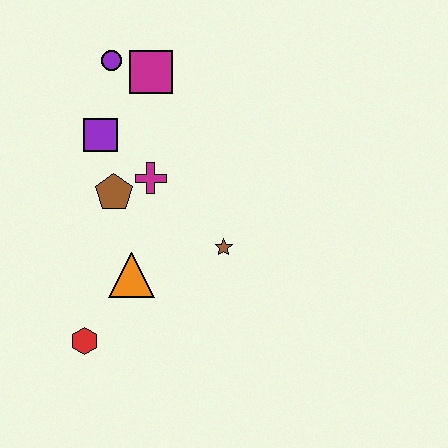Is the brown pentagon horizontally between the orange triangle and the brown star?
No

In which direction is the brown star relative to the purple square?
The brown star is to the right of the purple square.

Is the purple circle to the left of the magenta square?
Yes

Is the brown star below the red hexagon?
No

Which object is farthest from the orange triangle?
The purple circle is farthest from the orange triangle.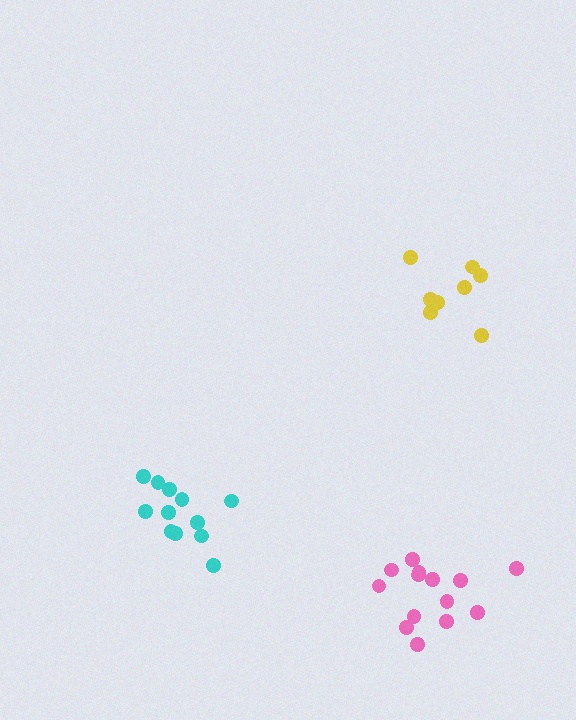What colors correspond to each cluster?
The clusters are colored: cyan, yellow, pink.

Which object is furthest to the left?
The cyan cluster is leftmost.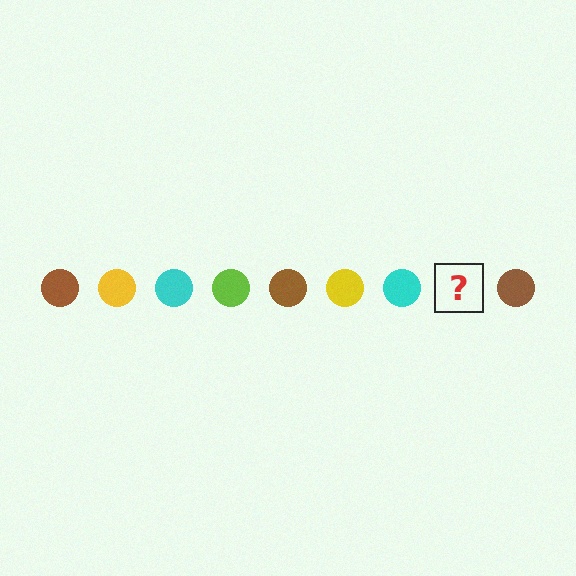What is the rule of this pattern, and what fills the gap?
The rule is that the pattern cycles through brown, yellow, cyan, lime circles. The gap should be filled with a lime circle.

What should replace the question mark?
The question mark should be replaced with a lime circle.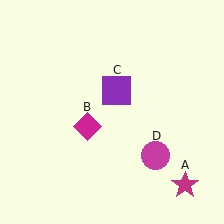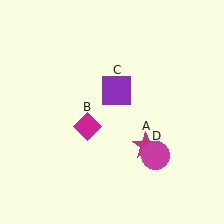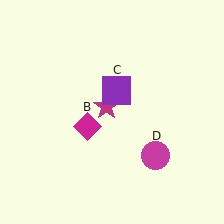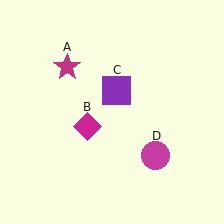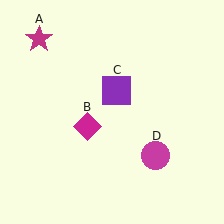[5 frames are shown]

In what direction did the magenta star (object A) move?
The magenta star (object A) moved up and to the left.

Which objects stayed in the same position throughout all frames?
Magenta diamond (object B) and purple square (object C) and magenta circle (object D) remained stationary.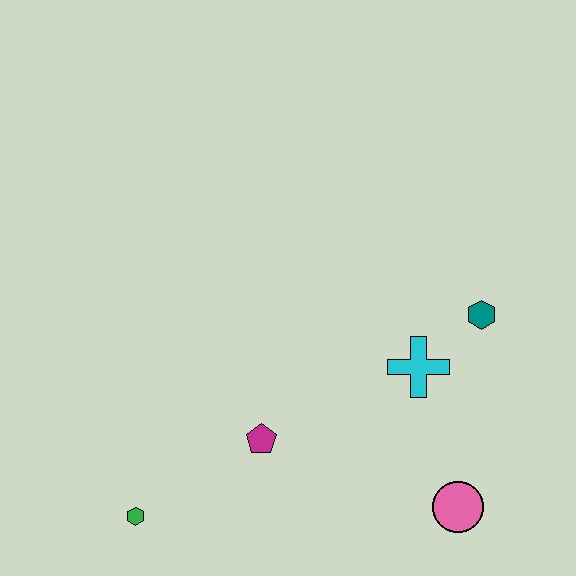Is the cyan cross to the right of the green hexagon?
Yes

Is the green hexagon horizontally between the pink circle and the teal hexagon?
No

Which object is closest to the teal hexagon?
The cyan cross is closest to the teal hexagon.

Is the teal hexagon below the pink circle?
No